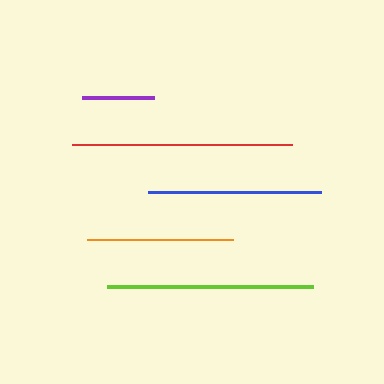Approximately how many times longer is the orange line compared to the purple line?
The orange line is approximately 2.0 times the length of the purple line.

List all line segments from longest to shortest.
From longest to shortest: red, lime, blue, orange, purple.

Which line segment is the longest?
The red line is the longest at approximately 220 pixels.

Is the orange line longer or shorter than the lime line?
The lime line is longer than the orange line.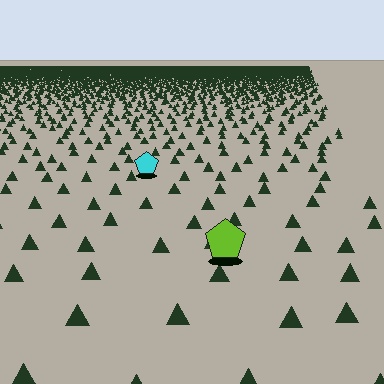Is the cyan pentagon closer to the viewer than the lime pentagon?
No. The lime pentagon is closer — you can tell from the texture gradient: the ground texture is coarser near it.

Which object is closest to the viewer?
The lime pentagon is closest. The texture marks near it are larger and more spread out.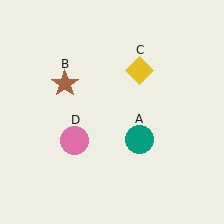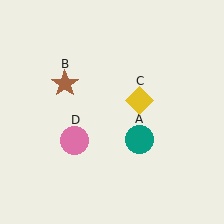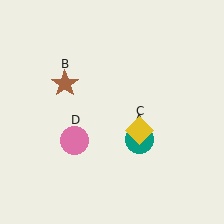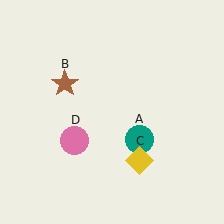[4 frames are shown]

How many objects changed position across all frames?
1 object changed position: yellow diamond (object C).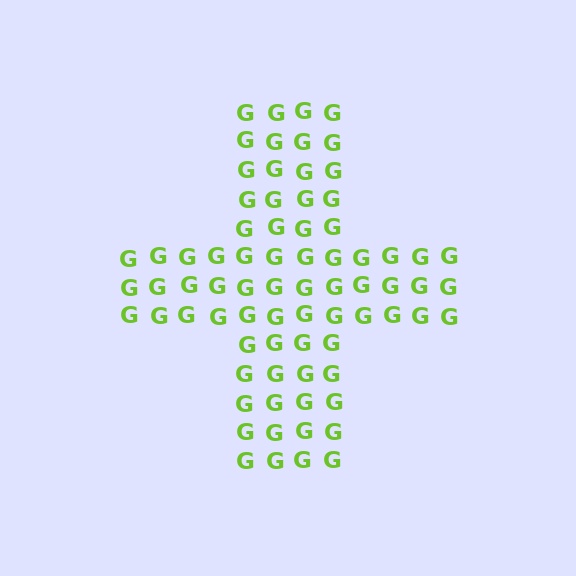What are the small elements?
The small elements are letter G's.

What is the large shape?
The large shape is a cross.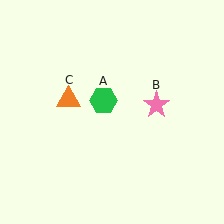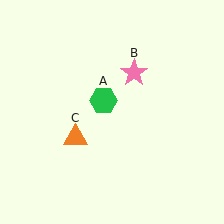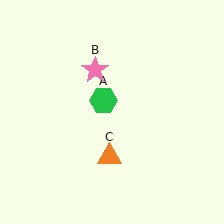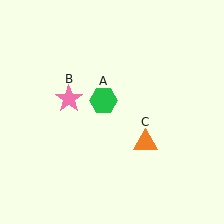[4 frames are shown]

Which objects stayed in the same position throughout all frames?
Green hexagon (object A) remained stationary.